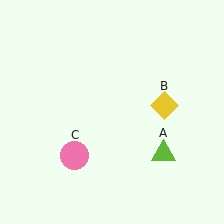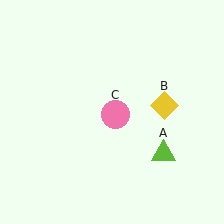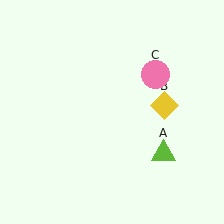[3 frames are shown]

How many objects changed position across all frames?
1 object changed position: pink circle (object C).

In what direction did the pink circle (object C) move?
The pink circle (object C) moved up and to the right.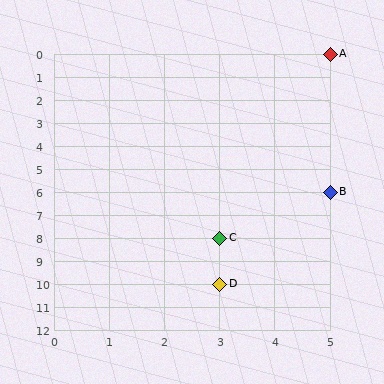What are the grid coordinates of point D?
Point D is at grid coordinates (3, 10).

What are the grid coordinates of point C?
Point C is at grid coordinates (3, 8).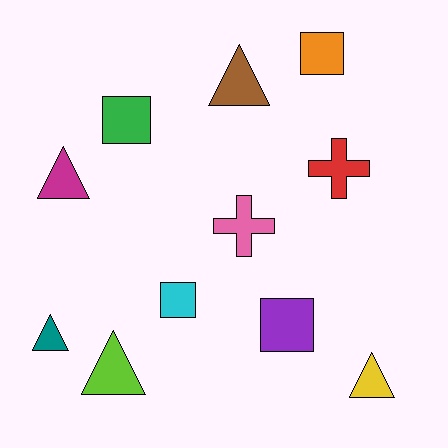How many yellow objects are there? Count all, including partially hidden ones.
There is 1 yellow object.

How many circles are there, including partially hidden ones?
There are no circles.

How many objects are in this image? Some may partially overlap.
There are 11 objects.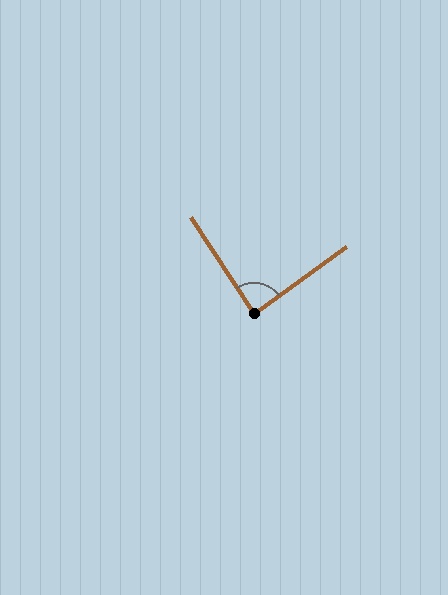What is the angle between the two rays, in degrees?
Approximately 87 degrees.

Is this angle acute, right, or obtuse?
It is approximately a right angle.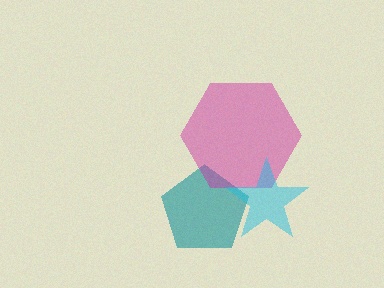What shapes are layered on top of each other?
The layered shapes are: a teal pentagon, a magenta hexagon, a cyan star.